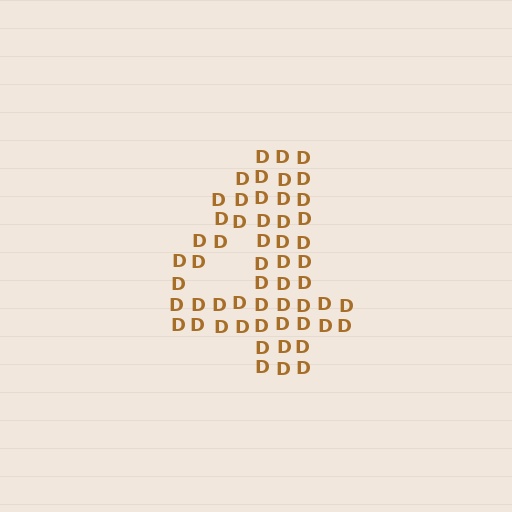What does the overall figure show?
The overall figure shows the digit 4.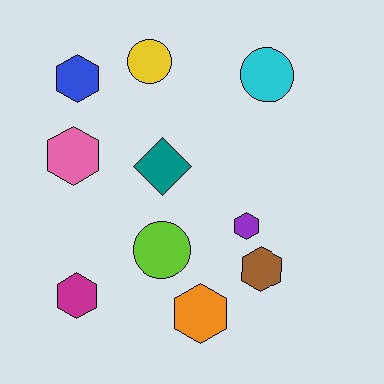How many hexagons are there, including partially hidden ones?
There are 6 hexagons.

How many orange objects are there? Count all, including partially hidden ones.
There is 1 orange object.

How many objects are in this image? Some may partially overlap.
There are 10 objects.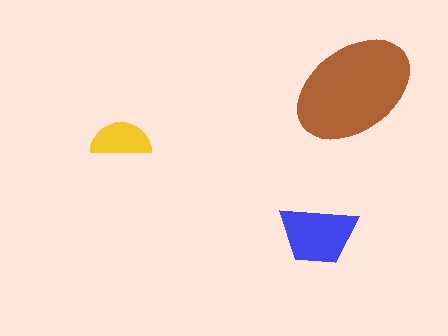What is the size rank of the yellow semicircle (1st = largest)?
3rd.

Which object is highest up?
The brown ellipse is topmost.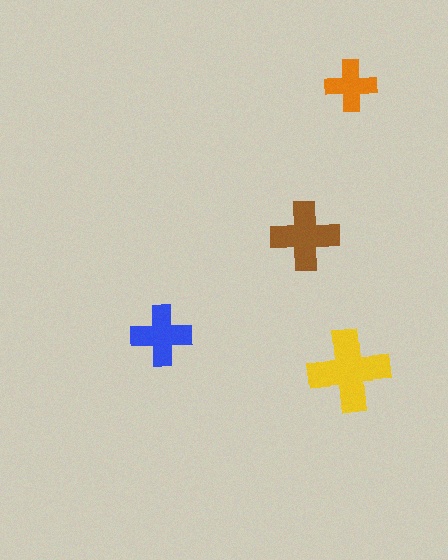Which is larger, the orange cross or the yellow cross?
The yellow one.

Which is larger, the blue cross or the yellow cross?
The yellow one.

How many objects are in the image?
There are 4 objects in the image.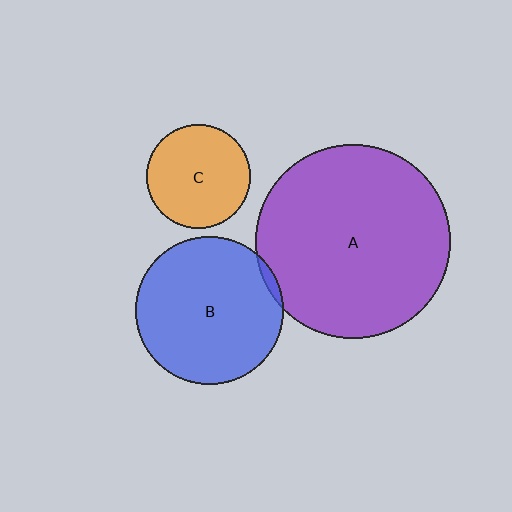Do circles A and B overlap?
Yes.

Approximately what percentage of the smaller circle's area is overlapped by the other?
Approximately 5%.